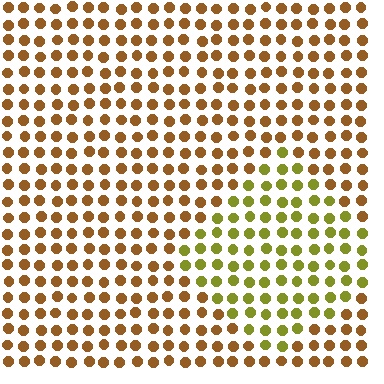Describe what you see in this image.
The image is filled with small brown elements in a uniform arrangement. A diamond-shaped region is visible where the elements are tinted to a slightly different hue, forming a subtle color boundary.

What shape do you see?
I see a diamond.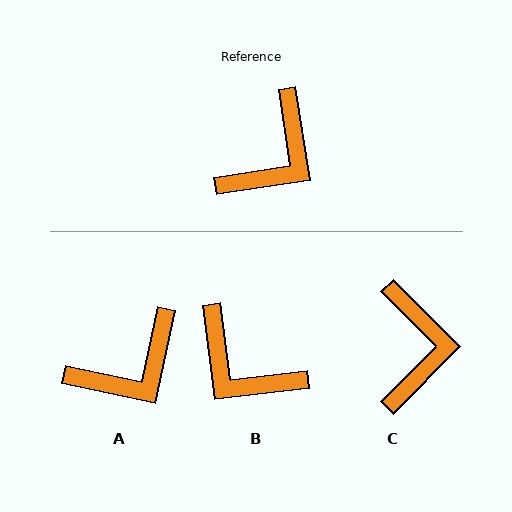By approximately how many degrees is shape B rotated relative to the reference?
Approximately 92 degrees clockwise.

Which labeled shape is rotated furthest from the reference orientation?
B, about 92 degrees away.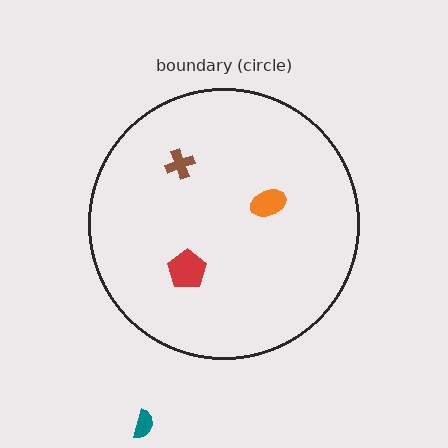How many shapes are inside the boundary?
3 inside, 1 outside.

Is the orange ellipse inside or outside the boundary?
Inside.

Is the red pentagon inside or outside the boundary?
Inside.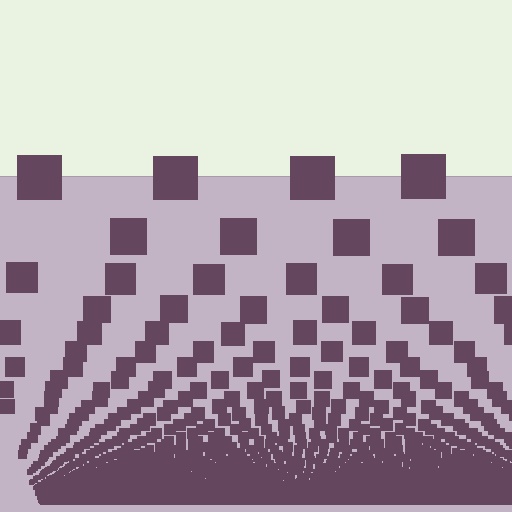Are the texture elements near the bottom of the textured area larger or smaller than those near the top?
Smaller. The gradient is inverted — elements near the bottom are smaller and denser.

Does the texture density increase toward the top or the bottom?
Density increases toward the bottom.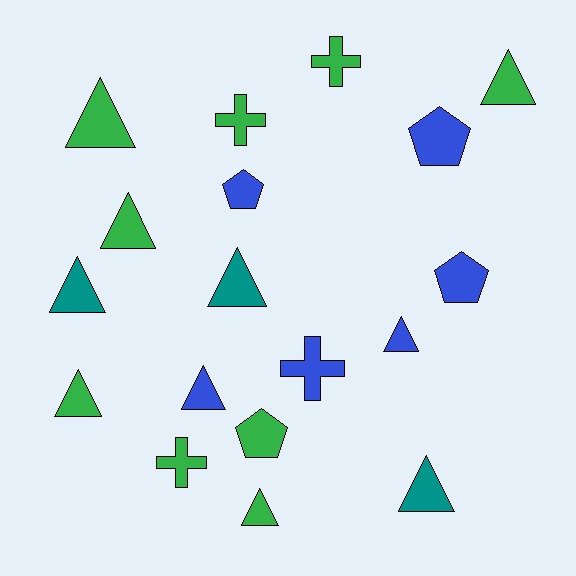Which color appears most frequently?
Green, with 9 objects.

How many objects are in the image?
There are 18 objects.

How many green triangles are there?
There are 5 green triangles.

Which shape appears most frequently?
Triangle, with 10 objects.